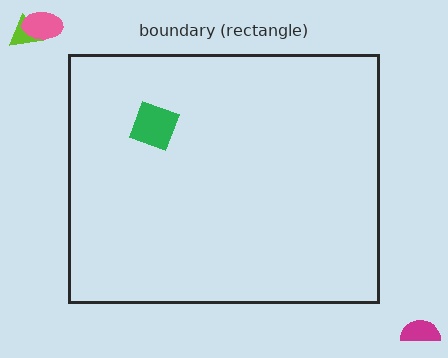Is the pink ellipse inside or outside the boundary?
Outside.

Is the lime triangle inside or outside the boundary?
Outside.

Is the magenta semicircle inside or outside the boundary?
Outside.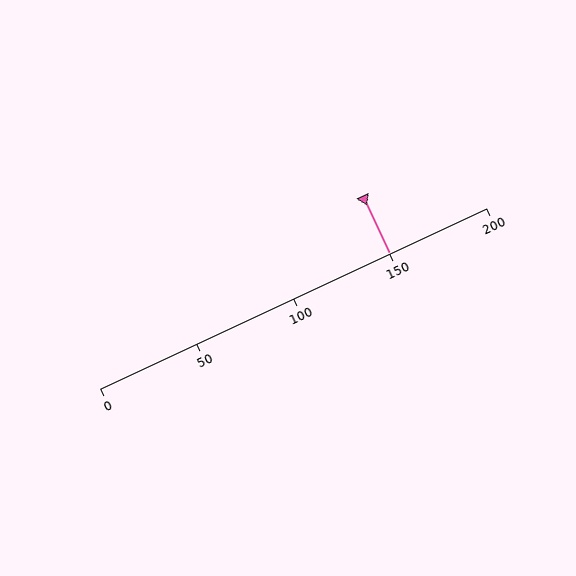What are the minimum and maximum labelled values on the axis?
The axis runs from 0 to 200.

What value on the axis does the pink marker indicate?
The marker indicates approximately 150.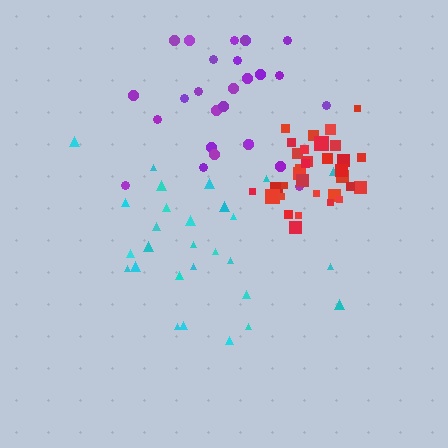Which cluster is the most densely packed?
Red.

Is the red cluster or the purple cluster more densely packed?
Red.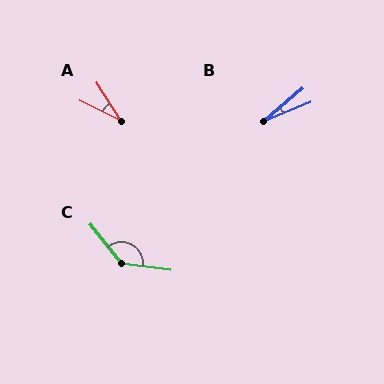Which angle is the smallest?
B, at approximately 18 degrees.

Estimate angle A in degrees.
Approximately 32 degrees.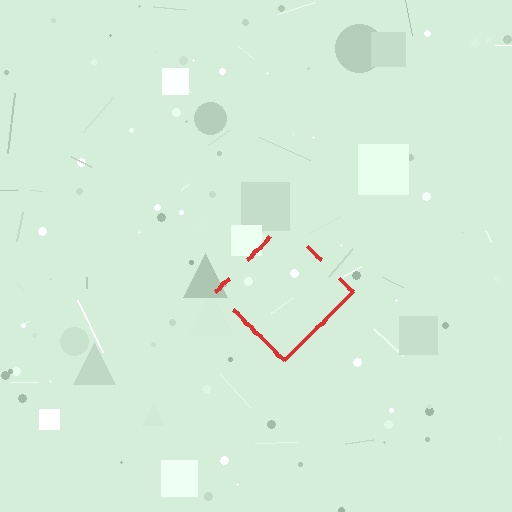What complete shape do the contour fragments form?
The contour fragments form a diamond.